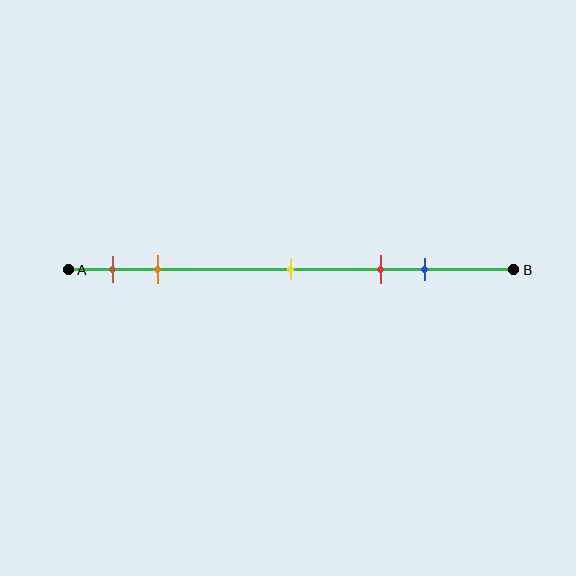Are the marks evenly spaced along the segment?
No, the marks are not evenly spaced.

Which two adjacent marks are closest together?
The brown and orange marks are the closest adjacent pair.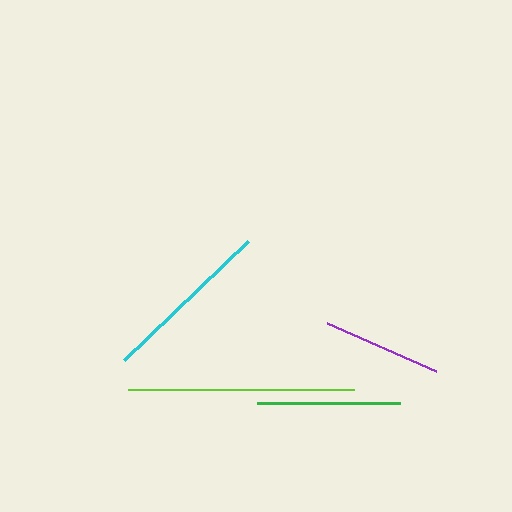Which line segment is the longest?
The lime line is the longest at approximately 226 pixels.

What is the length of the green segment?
The green segment is approximately 143 pixels long.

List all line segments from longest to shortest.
From longest to shortest: lime, cyan, green, purple.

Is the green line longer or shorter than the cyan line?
The cyan line is longer than the green line.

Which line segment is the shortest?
The purple line is the shortest at approximately 119 pixels.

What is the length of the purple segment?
The purple segment is approximately 119 pixels long.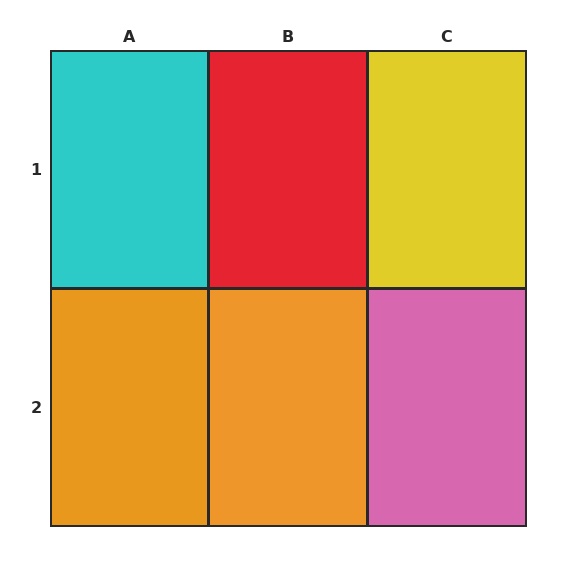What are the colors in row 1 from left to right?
Cyan, red, yellow.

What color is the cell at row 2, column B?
Orange.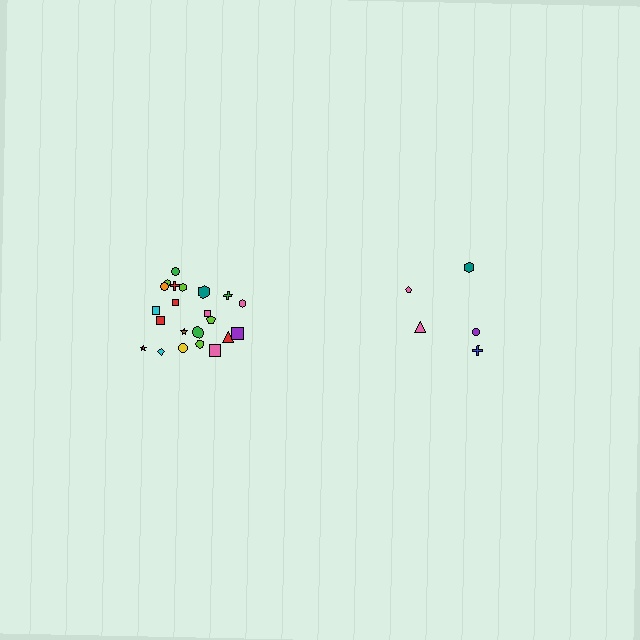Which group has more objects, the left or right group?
The left group.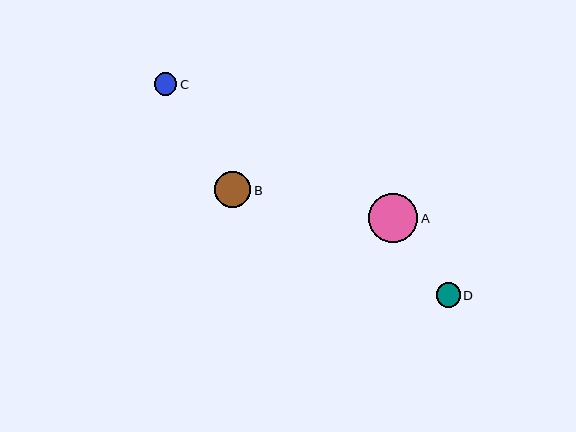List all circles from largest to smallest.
From largest to smallest: A, B, D, C.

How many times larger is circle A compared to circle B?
Circle A is approximately 1.4 times the size of circle B.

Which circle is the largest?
Circle A is the largest with a size of approximately 50 pixels.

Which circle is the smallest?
Circle C is the smallest with a size of approximately 23 pixels.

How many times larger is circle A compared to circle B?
Circle A is approximately 1.4 times the size of circle B.